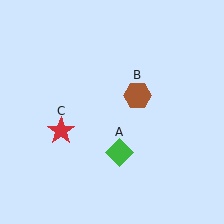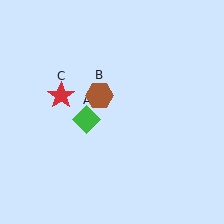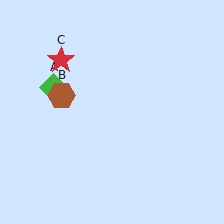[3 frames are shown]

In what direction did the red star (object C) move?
The red star (object C) moved up.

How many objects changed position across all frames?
3 objects changed position: green diamond (object A), brown hexagon (object B), red star (object C).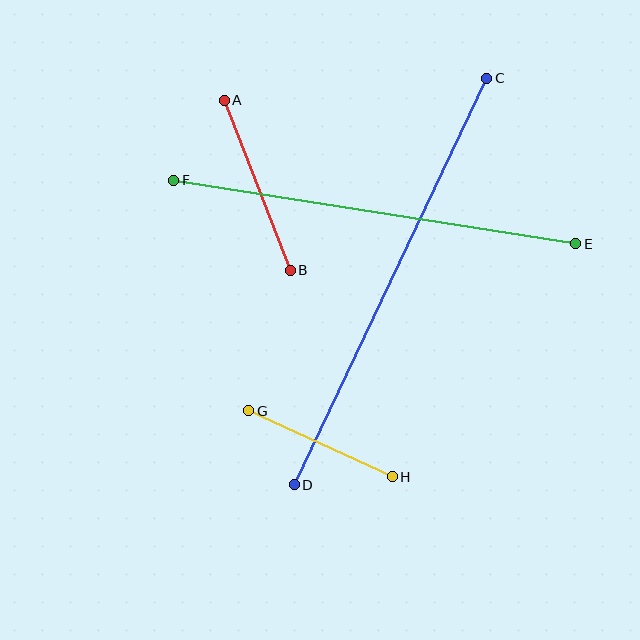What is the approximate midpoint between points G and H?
The midpoint is at approximately (320, 444) pixels.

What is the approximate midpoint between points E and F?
The midpoint is at approximately (375, 212) pixels.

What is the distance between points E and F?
The distance is approximately 407 pixels.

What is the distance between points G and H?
The distance is approximately 158 pixels.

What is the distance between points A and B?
The distance is approximately 182 pixels.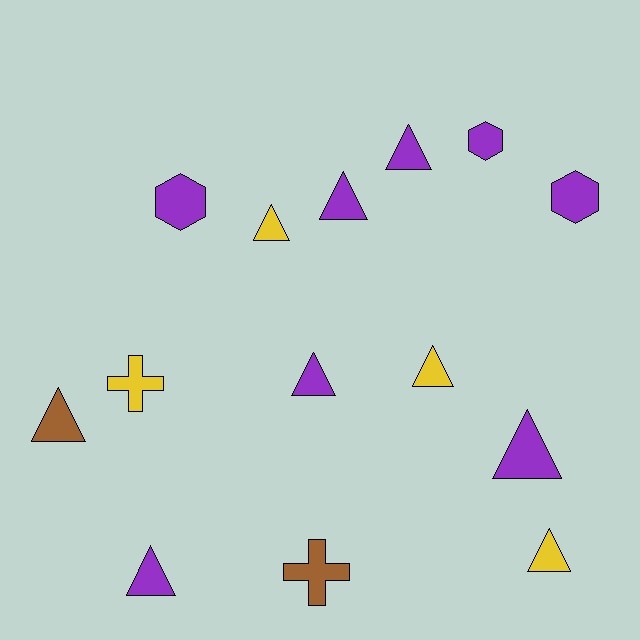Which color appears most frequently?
Purple, with 8 objects.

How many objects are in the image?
There are 14 objects.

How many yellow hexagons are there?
There are no yellow hexagons.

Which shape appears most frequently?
Triangle, with 9 objects.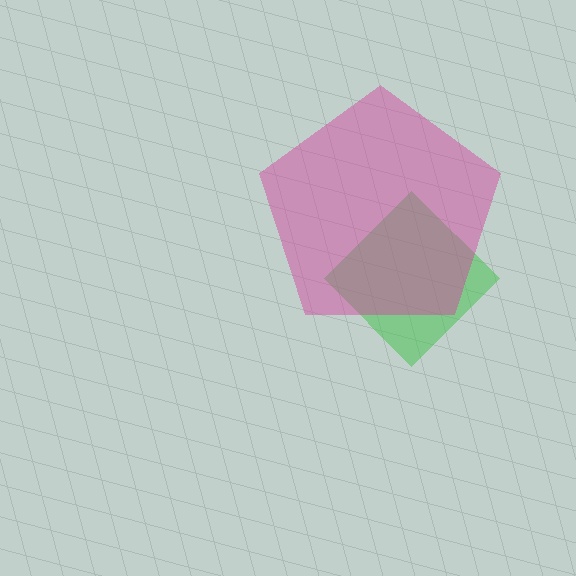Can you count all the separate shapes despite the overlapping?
Yes, there are 2 separate shapes.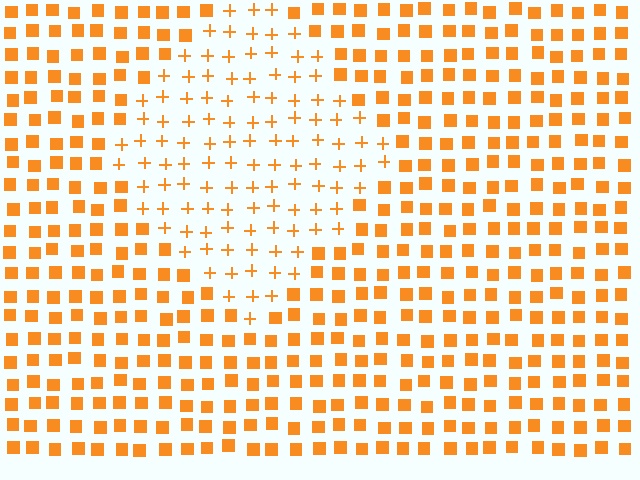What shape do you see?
I see a diamond.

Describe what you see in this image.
The image is filled with small orange elements arranged in a uniform grid. A diamond-shaped region contains plus signs, while the surrounding area contains squares. The boundary is defined purely by the change in element shape.